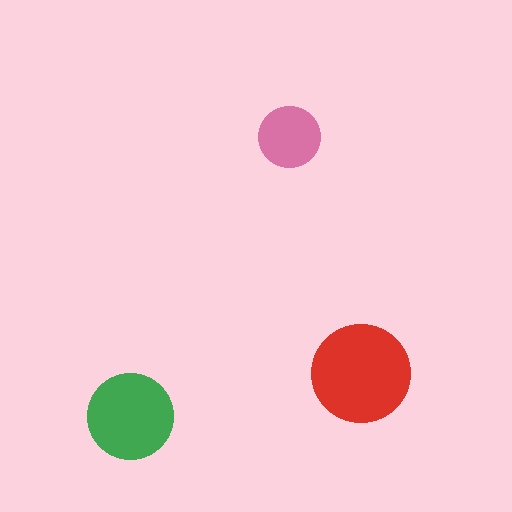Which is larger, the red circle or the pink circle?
The red one.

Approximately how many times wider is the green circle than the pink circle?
About 1.5 times wider.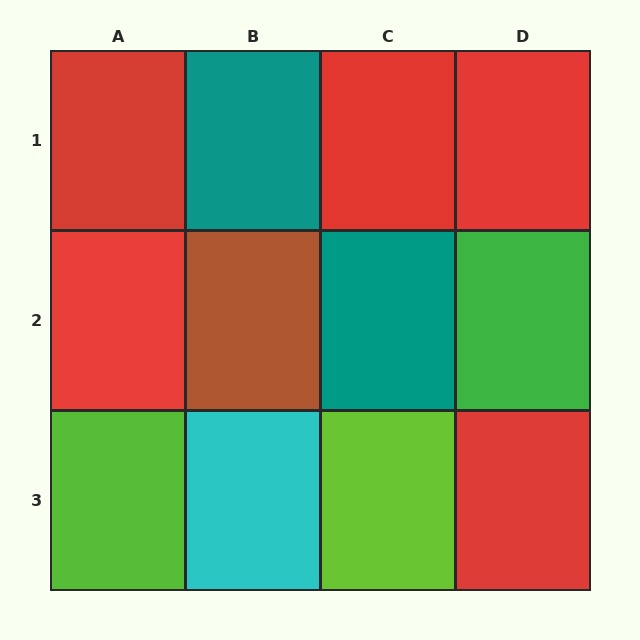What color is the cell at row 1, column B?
Teal.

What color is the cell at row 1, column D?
Red.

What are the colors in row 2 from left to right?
Red, brown, teal, green.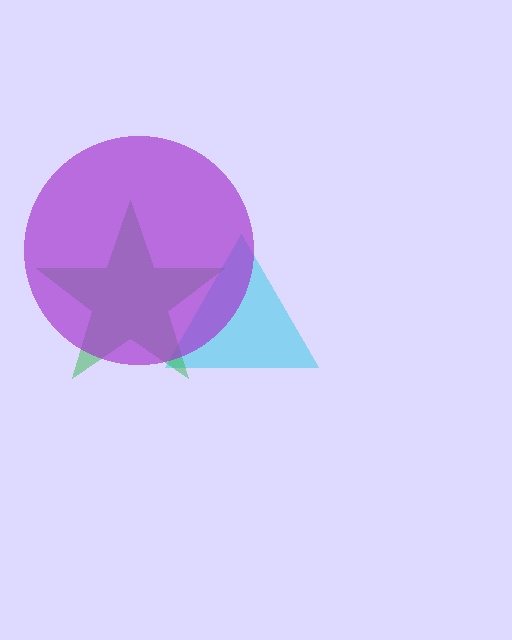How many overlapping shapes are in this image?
There are 3 overlapping shapes in the image.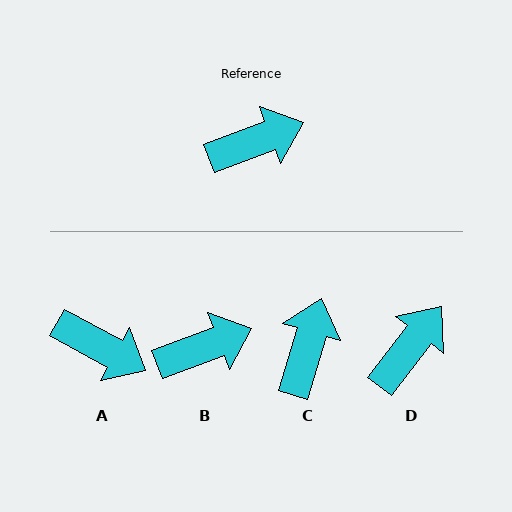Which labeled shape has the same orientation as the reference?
B.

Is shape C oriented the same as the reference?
No, it is off by about 53 degrees.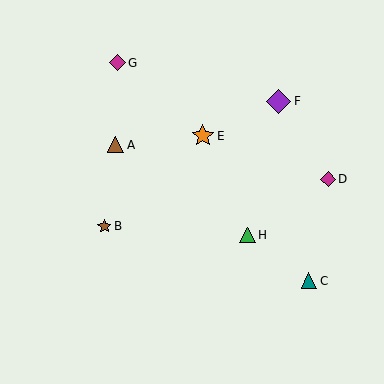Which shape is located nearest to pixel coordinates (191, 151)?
The orange star (labeled E) at (203, 136) is nearest to that location.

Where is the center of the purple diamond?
The center of the purple diamond is at (278, 101).